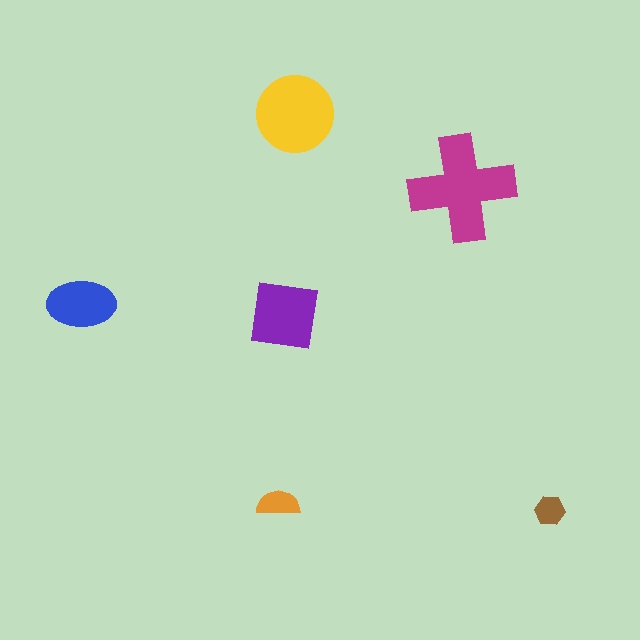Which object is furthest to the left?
The blue ellipse is leftmost.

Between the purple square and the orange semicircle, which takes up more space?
The purple square.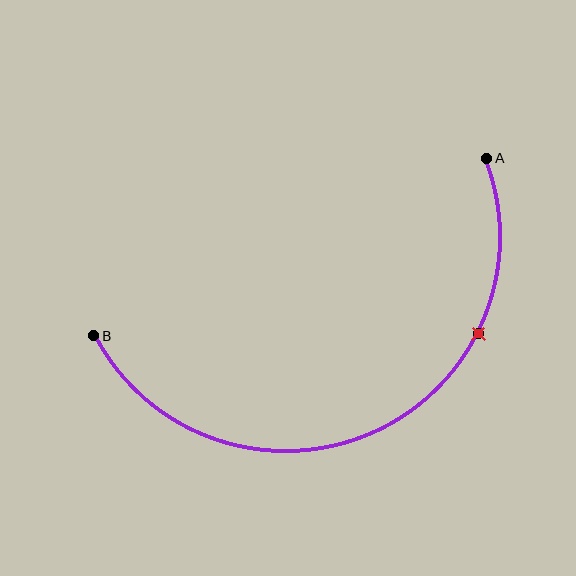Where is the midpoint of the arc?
The arc midpoint is the point on the curve farthest from the straight line joining A and B. It sits below that line.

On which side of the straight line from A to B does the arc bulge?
The arc bulges below the straight line connecting A and B.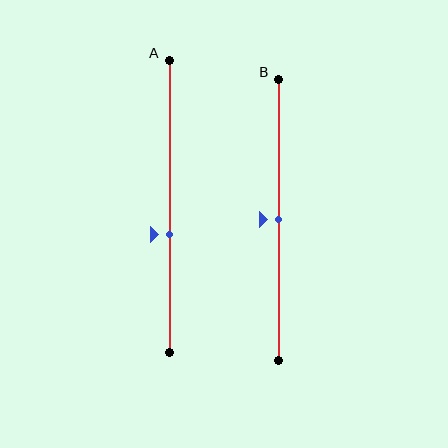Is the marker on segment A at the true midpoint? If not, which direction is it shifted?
No, the marker on segment A is shifted downward by about 10% of the segment length.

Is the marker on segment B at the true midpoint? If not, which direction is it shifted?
Yes, the marker on segment B is at the true midpoint.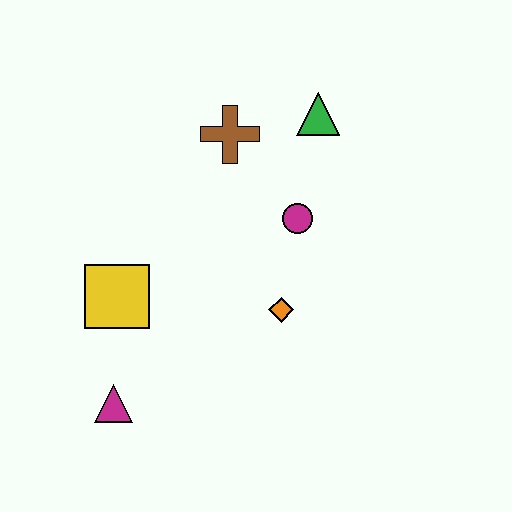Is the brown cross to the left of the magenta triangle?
No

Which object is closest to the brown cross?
The green triangle is closest to the brown cross.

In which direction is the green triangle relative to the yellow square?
The green triangle is to the right of the yellow square.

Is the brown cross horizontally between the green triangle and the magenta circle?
No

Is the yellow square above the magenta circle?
No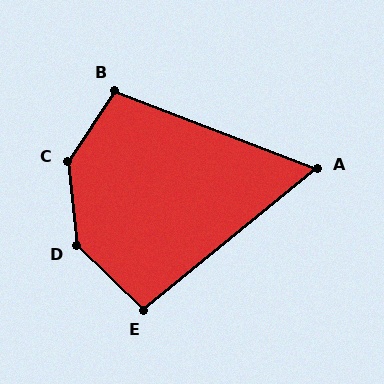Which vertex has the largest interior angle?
C, at approximately 141 degrees.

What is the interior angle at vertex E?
Approximately 97 degrees (obtuse).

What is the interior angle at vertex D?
Approximately 139 degrees (obtuse).